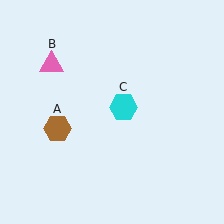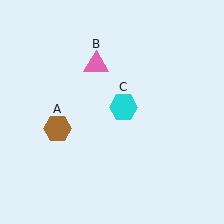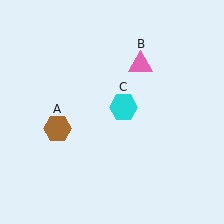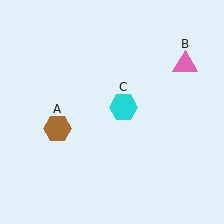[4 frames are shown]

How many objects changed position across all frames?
1 object changed position: pink triangle (object B).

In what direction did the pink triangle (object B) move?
The pink triangle (object B) moved right.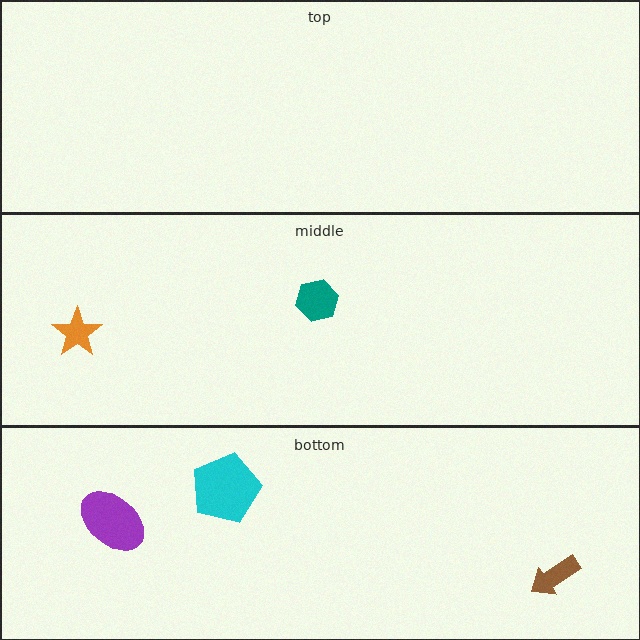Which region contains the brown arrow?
The bottom region.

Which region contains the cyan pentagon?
The bottom region.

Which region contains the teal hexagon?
The middle region.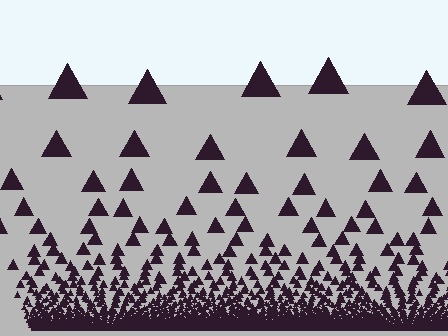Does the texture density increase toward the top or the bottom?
Density increases toward the bottom.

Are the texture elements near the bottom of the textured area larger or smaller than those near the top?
Smaller. The gradient is inverted — elements near the bottom are smaller and denser.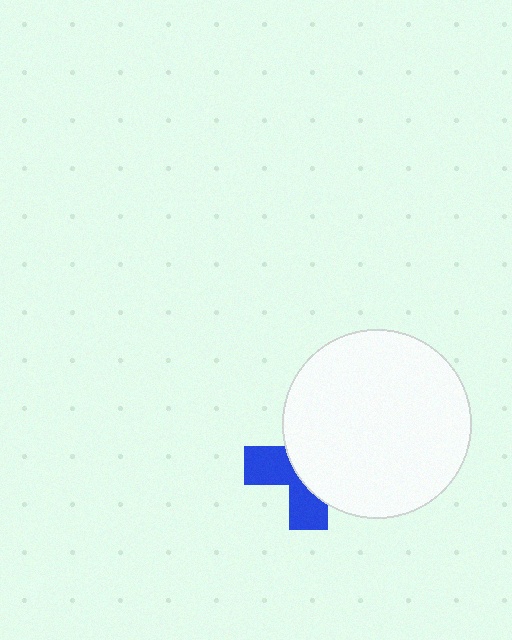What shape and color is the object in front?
The object in front is a white circle.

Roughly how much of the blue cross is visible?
A small part of it is visible (roughly 40%).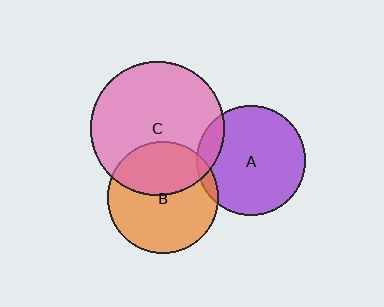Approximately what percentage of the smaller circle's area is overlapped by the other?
Approximately 5%.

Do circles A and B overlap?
Yes.